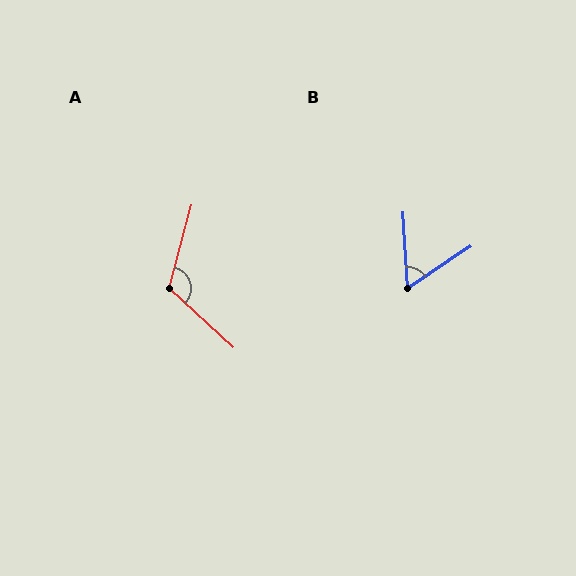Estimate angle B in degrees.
Approximately 60 degrees.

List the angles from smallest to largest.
B (60°), A (118°).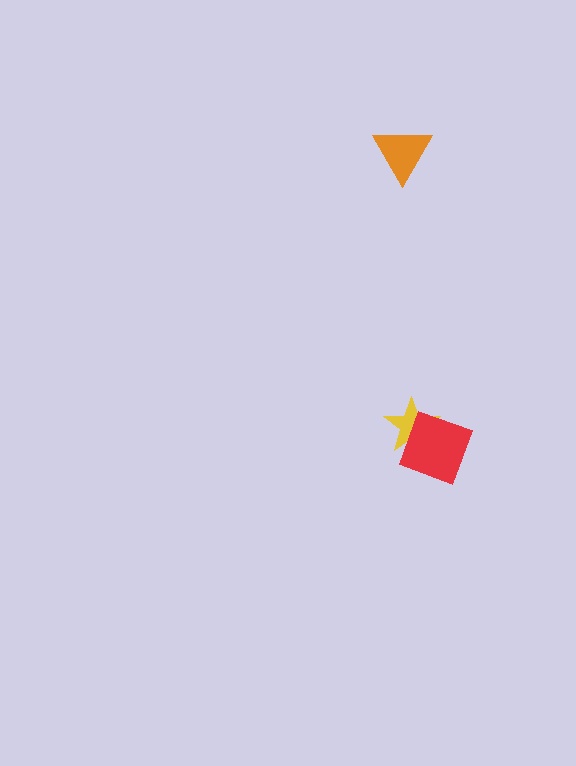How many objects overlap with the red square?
1 object overlaps with the red square.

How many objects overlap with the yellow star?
1 object overlaps with the yellow star.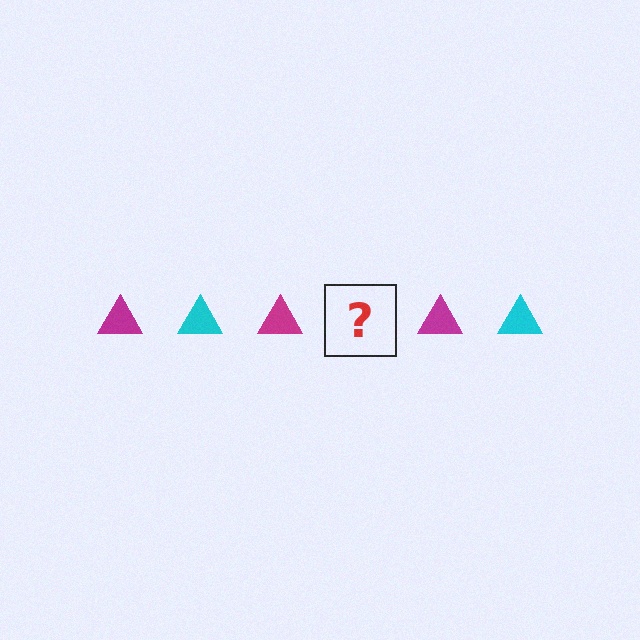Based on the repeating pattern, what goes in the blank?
The blank should be a cyan triangle.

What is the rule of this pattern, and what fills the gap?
The rule is that the pattern cycles through magenta, cyan triangles. The gap should be filled with a cyan triangle.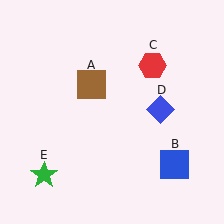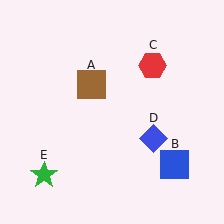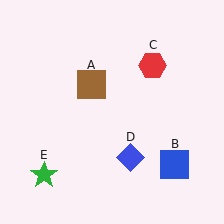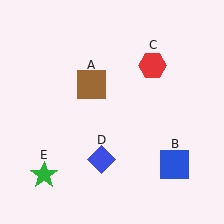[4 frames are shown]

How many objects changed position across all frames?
1 object changed position: blue diamond (object D).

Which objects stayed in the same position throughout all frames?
Brown square (object A) and blue square (object B) and red hexagon (object C) and green star (object E) remained stationary.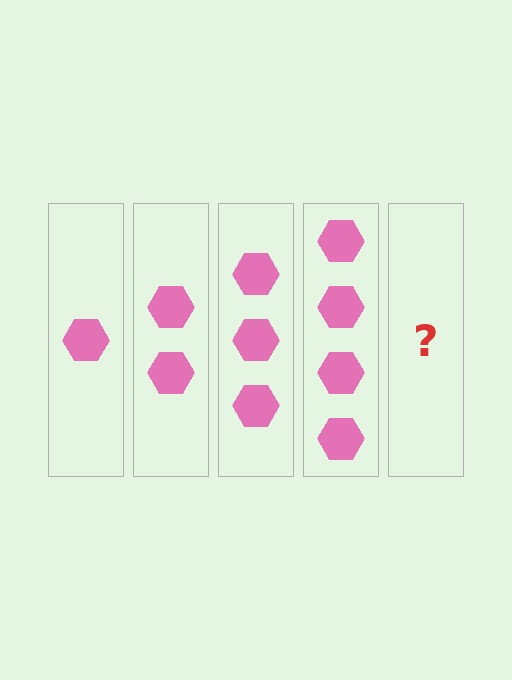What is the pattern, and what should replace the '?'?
The pattern is that each step adds one more hexagon. The '?' should be 5 hexagons.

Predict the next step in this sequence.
The next step is 5 hexagons.